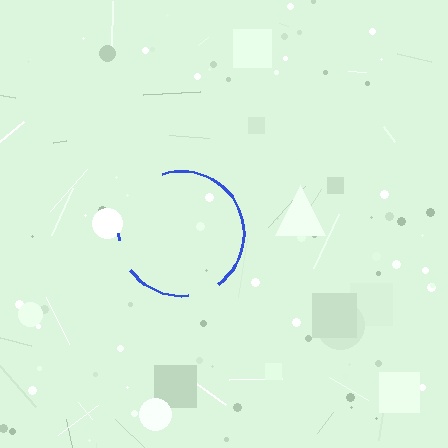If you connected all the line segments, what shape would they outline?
They would outline a circle.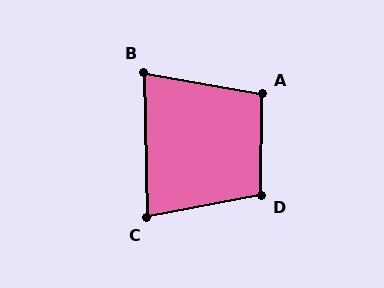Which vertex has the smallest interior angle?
B, at approximately 79 degrees.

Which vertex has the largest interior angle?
D, at approximately 101 degrees.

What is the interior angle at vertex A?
Approximately 100 degrees (obtuse).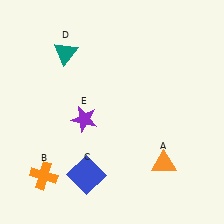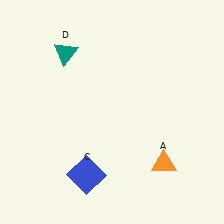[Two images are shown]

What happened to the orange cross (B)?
The orange cross (B) was removed in Image 2. It was in the bottom-left area of Image 1.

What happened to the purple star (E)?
The purple star (E) was removed in Image 2. It was in the bottom-left area of Image 1.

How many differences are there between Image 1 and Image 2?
There are 2 differences between the two images.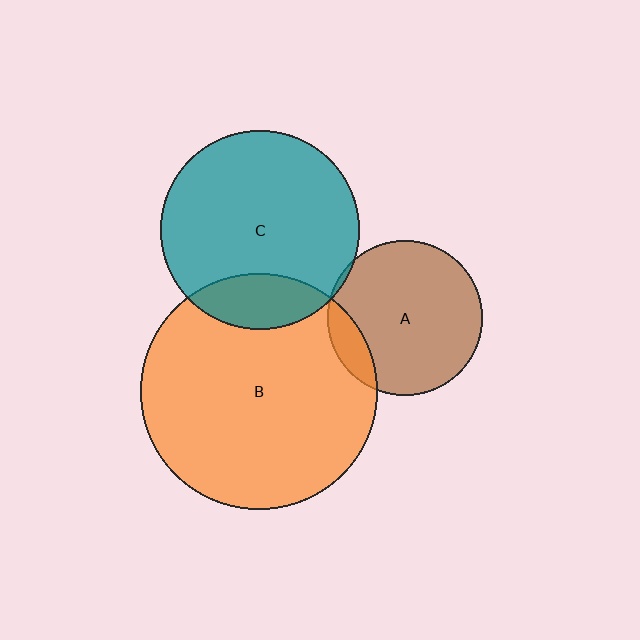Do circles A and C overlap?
Yes.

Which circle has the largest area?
Circle B (orange).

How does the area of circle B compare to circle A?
Approximately 2.3 times.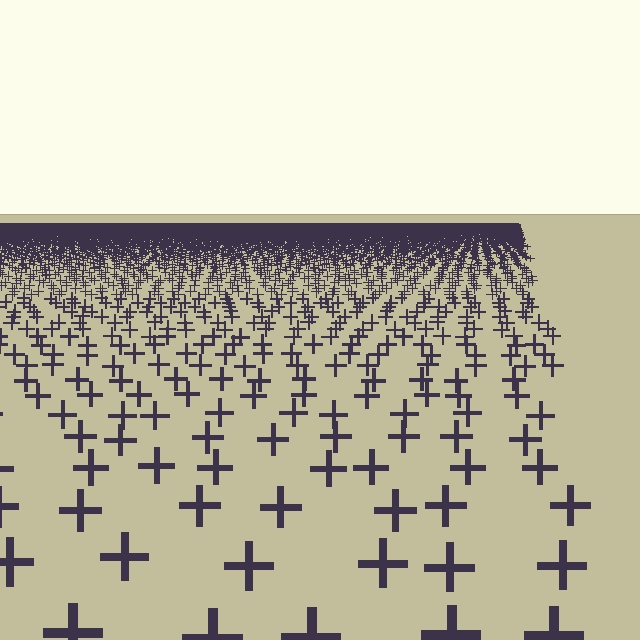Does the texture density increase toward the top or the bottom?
Density increases toward the top.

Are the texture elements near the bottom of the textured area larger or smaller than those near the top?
Larger. Near the bottom, elements are closer to the viewer and appear at a bigger on-screen size.